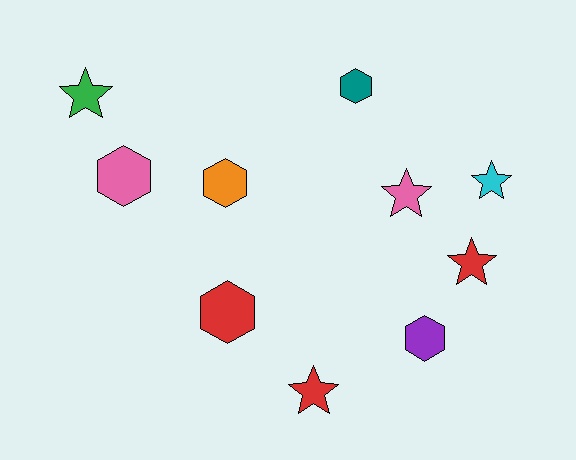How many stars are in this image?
There are 5 stars.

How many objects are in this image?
There are 10 objects.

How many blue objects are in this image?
There are no blue objects.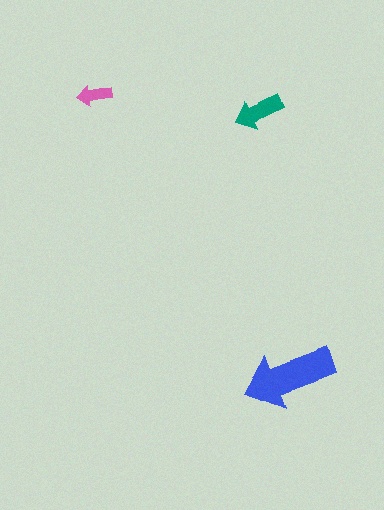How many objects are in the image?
There are 3 objects in the image.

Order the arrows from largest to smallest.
the blue one, the teal one, the pink one.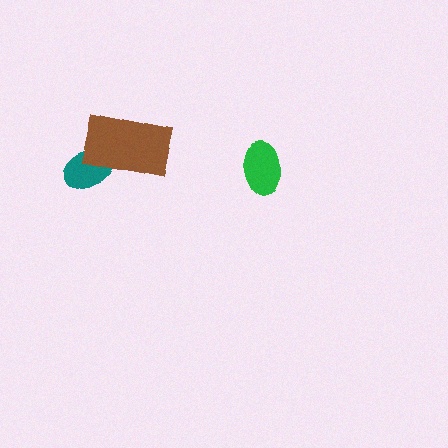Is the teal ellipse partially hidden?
Yes, it is partially covered by another shape.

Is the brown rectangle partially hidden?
No, no other shape covers it.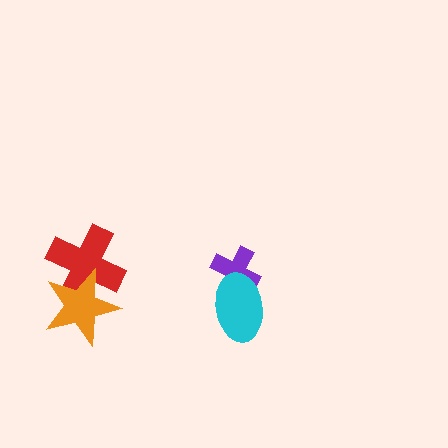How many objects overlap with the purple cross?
1 object overlaps with the purple cross.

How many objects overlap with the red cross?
1 object overlaps with the red cross.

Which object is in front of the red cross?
The orange star is in front of the red cross.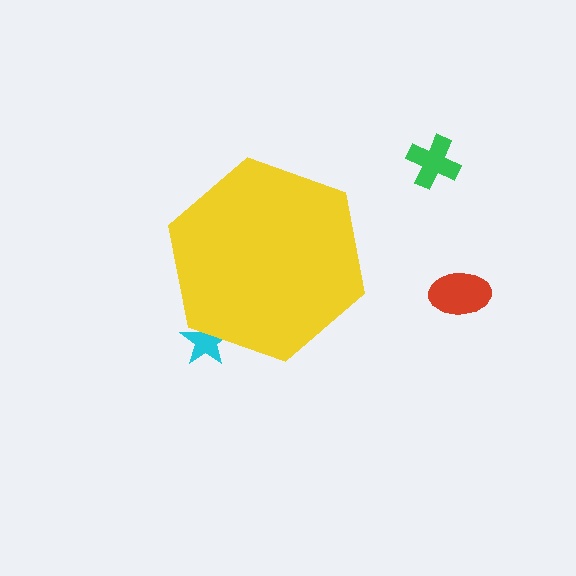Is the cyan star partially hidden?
Yes, the cyan star is partially hidden behind the yellow hexagon.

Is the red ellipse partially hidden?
No, the red ellipse is fully visible.